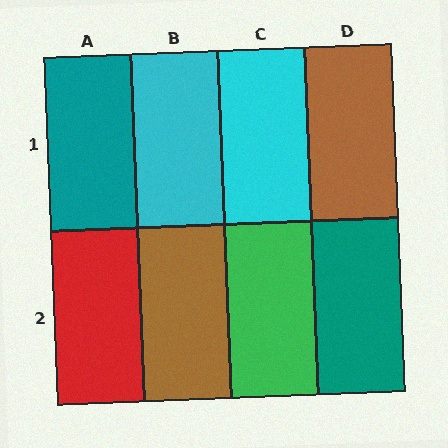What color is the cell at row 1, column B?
Cyan.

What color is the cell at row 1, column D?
Brown.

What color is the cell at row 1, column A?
Teal.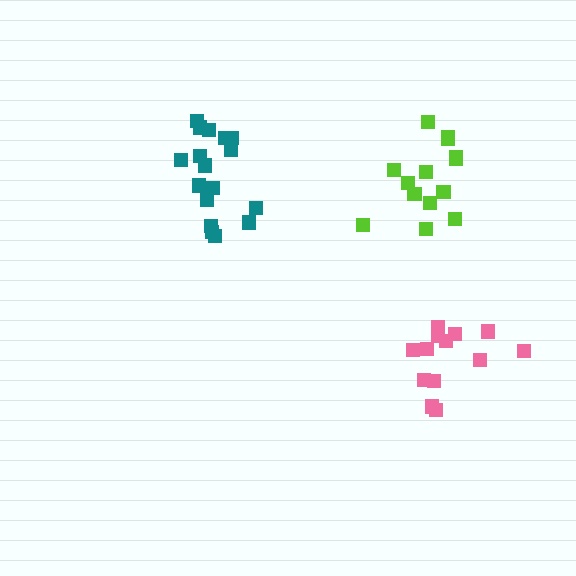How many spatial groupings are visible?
There are 3 spatial groupings.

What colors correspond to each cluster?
The clusters are colored: teal, lime, pink.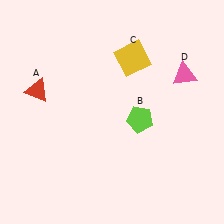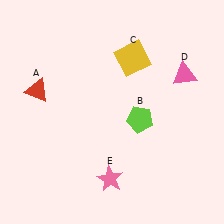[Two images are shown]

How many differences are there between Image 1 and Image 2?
There is 1 difference between the two images.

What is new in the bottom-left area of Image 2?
A pink star (E) was added in the bottom-left area of Image 2.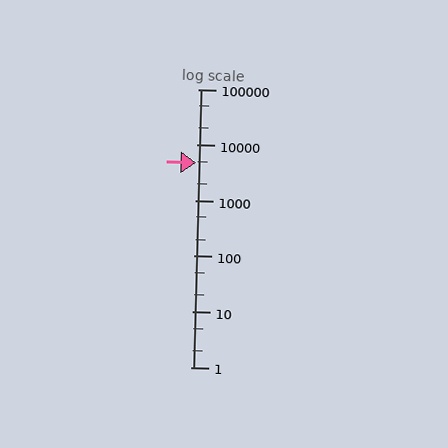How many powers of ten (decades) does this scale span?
The scale spans 5 decades, from 1 to 100000.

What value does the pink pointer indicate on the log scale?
The pointer indicates approximately 4800.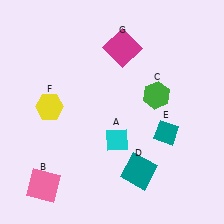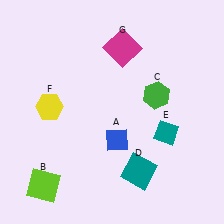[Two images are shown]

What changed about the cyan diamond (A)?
In Image 1, A is cyan. In Image 2, it changed to blue.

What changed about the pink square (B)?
In Image 1, B is pink. In Image 2, it changed to lime.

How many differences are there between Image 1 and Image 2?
There are 2 differences between the two images.